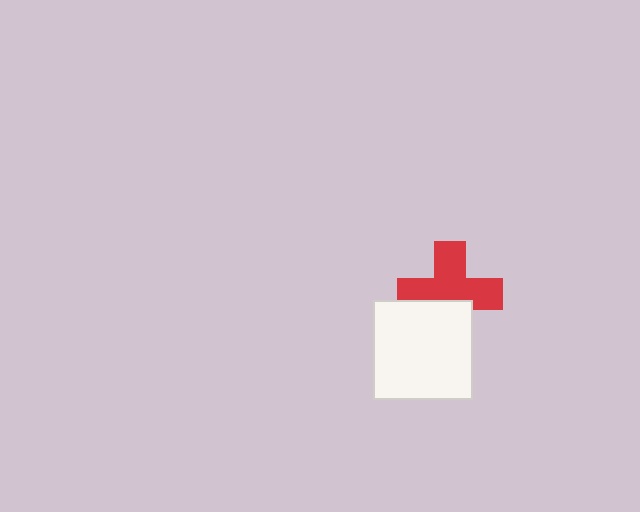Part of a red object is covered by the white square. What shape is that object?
It is a cross.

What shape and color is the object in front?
The object in front is a white square.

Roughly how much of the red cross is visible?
Most of it is visible (roughly 66%).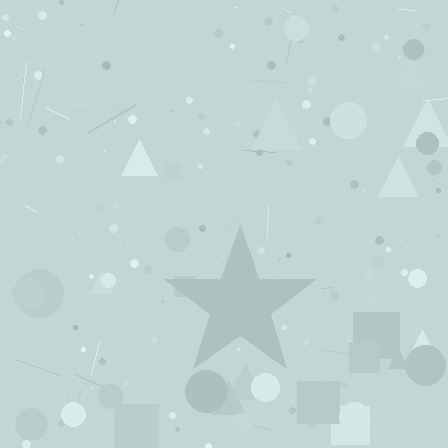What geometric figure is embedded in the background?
A star is embedded in the background.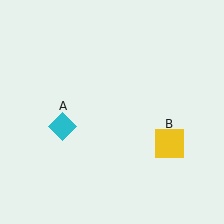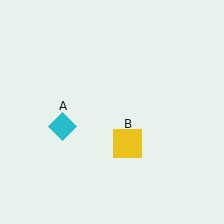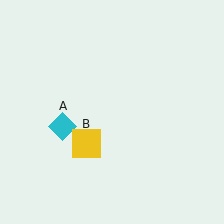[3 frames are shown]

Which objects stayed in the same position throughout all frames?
Cyan diamond (object A) remained stationary.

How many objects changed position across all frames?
1 object changed position: yellow square (object B).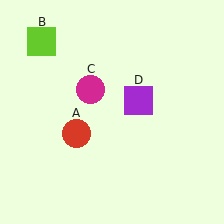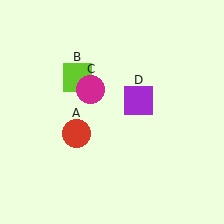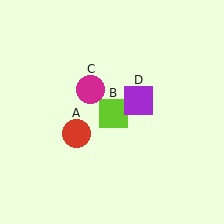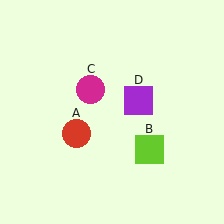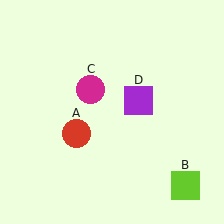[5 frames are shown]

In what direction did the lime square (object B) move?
The lime square (object B) moved down and to the right.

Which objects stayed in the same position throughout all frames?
Red circle (object A) and magenta circle (object C) and purple square (object D) remained stationary.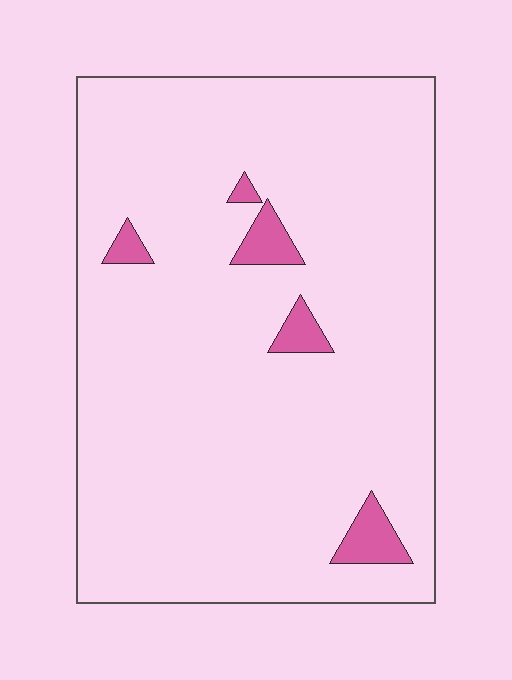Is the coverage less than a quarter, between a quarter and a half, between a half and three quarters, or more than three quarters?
Less than a quarter.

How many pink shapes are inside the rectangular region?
5.